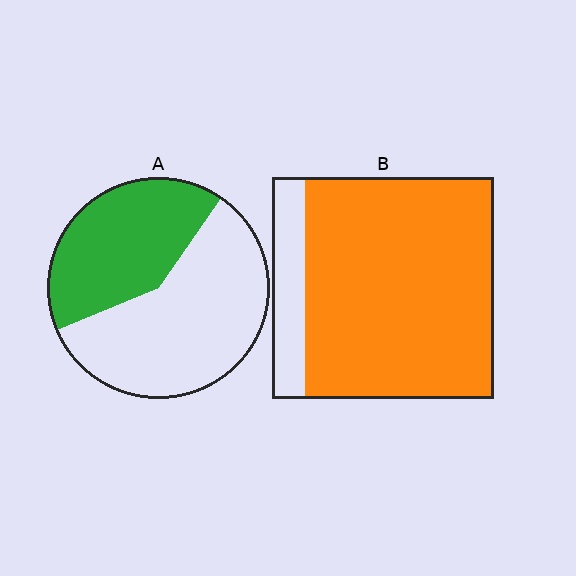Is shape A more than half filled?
No.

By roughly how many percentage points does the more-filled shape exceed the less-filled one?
By roughly 45 percentage points (B over A).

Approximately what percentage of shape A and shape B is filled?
A is approximately 40% and B is approximately 85%.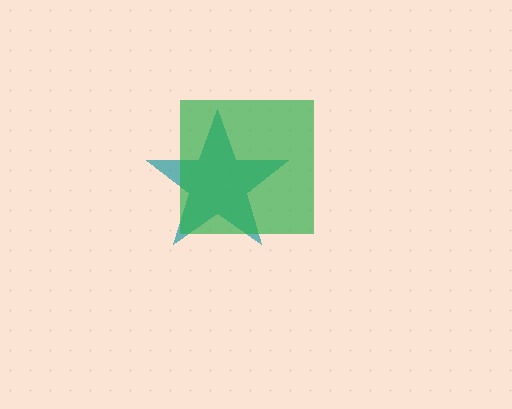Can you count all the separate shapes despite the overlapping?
Yes, there are 2 separate shapes.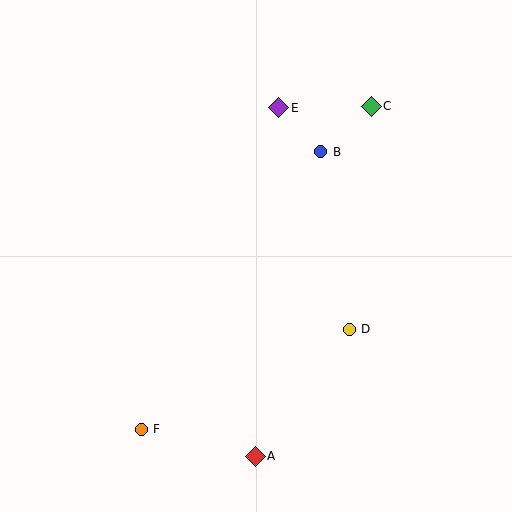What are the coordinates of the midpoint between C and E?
The midpoint between C and E is at (325, 107).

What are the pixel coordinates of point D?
Point D is at (349, 329).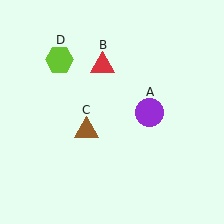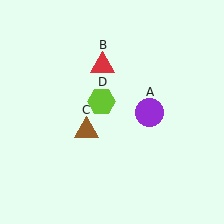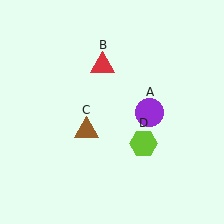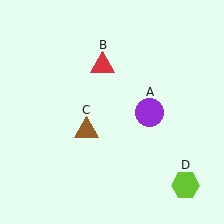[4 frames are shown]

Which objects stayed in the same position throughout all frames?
Purple circle (object A) and red triangle (object B) and brown triangle (object C) remained stationary.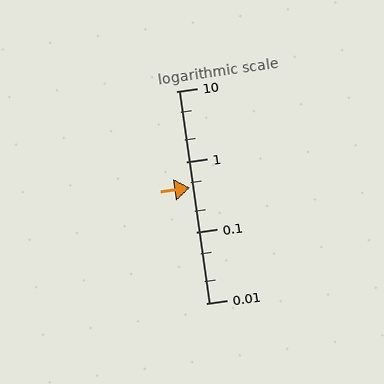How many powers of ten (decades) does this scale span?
The scale spans 3 decades, from 0.01 to 10.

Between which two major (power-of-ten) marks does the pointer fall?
The pointer is between 0.1 and 1.